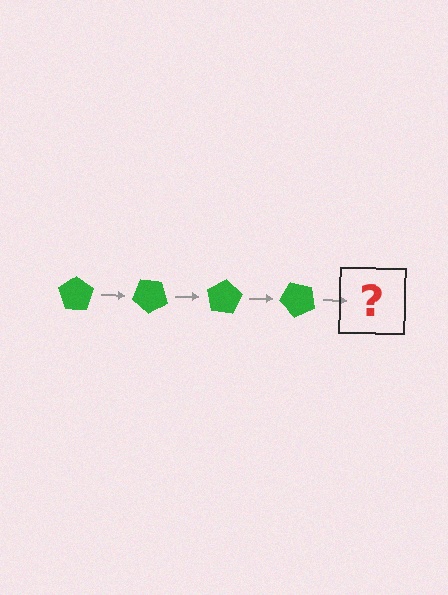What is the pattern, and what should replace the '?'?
The pattern is that the pentagon rotates 40 degrees each step. The '?' should be a green pentagon rotated 160 degrees.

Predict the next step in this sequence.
The next step is a green pentagon rotated 160 degrees.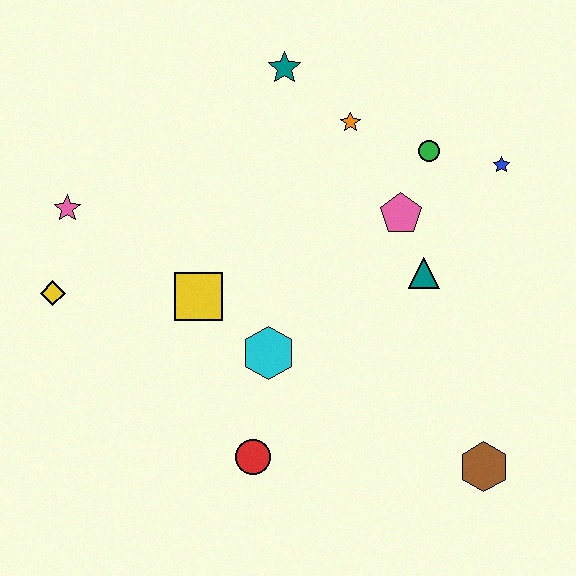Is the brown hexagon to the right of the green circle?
Yes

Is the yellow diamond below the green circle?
Yes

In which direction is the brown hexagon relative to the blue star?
The brown hexagon is below the blue star.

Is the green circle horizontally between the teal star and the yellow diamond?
No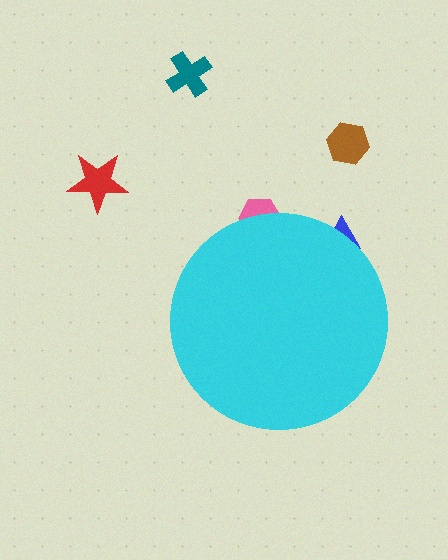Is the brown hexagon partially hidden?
No, the brown hexagon is fully visible.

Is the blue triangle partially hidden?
Yes, the blue triangle is partially hidden behind the cyan circle.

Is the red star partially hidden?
No, the red star is fully visible.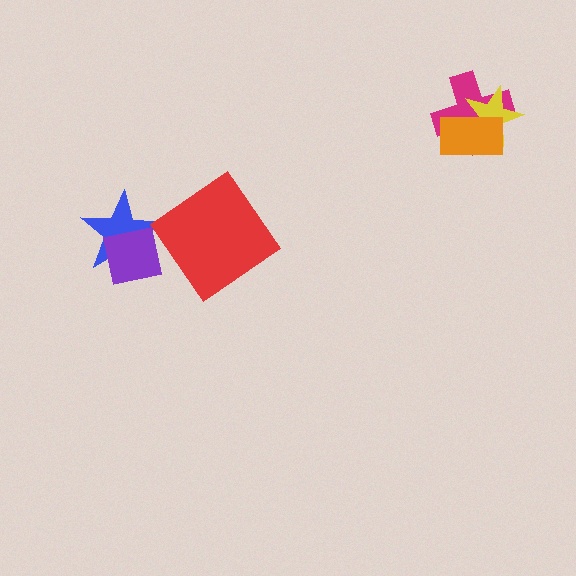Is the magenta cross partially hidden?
Yes, it is partially covered by another shape.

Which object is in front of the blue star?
The purple square is in front of the blue star.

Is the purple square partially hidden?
No, no other shape covers it.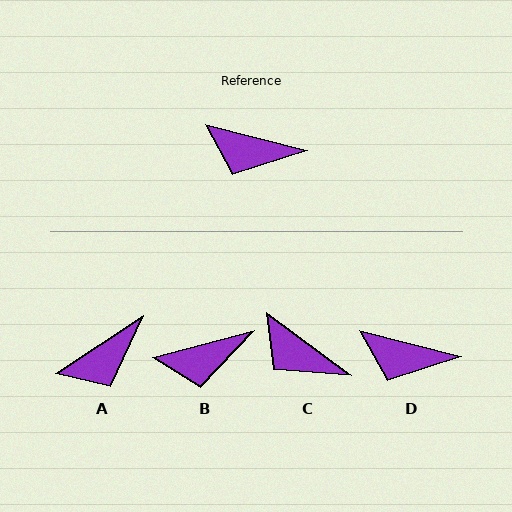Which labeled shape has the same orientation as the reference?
D.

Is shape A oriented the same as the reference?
No, it is off by about 48 degrees.